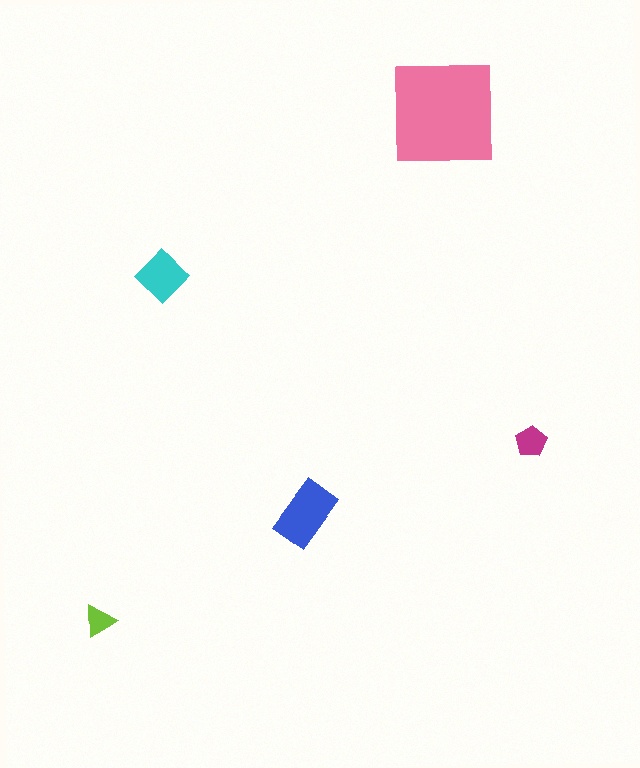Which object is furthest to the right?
The magenta pentagon is rightmost.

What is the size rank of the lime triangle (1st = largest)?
5th.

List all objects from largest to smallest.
The pink square, the blue rectangle, the cyan diamond, the magenta pentagon, the lime triangle.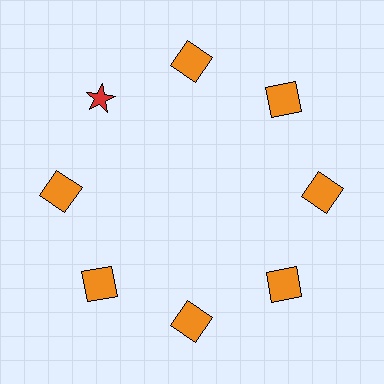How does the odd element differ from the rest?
It differs in both color (red instead of orange) and shape (star instead of square).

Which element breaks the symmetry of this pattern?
The red star at roughly the 10 o'clock position breaks the symmetry. All other shapes are orange squares.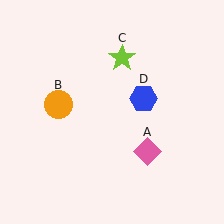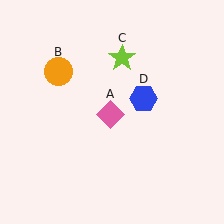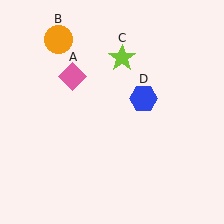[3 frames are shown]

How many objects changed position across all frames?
2 objects changed position: pink diamond (object A), orange circle (object B).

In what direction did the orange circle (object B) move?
The orange circle (object B) moved up.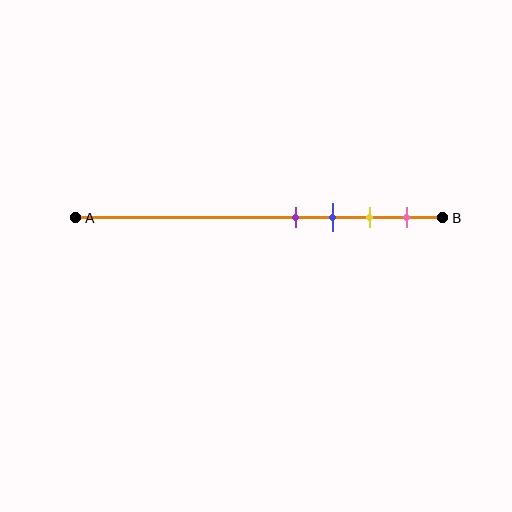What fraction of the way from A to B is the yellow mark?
The yellow mark is approximately 80% (0.8) of the way from A to B.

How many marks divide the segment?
There are 4 marks dividing the segment.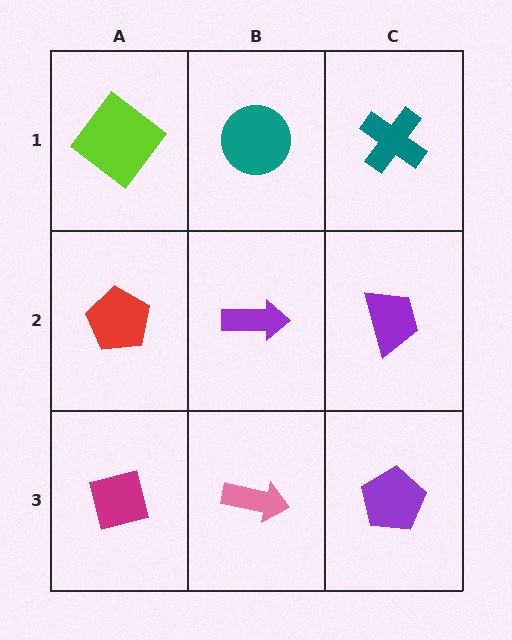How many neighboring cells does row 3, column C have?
2.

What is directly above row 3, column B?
A purple arrow.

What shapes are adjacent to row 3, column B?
A purple arrow (row 2, column B), a magenta square (row 3, column A), a purple pentagon (row 3, column C).